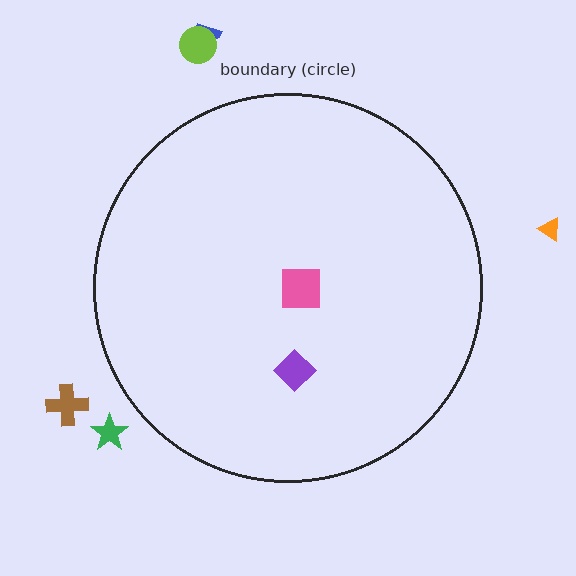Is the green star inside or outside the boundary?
Outside.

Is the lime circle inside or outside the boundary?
Outside.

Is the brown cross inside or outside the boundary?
Outside.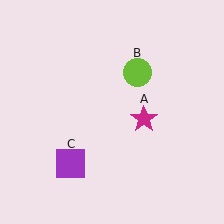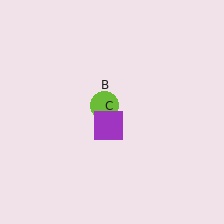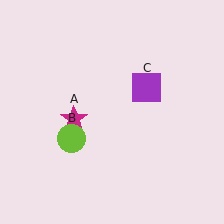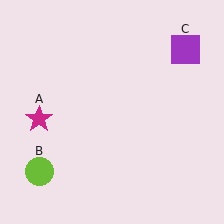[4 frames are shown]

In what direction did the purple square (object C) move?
The purple square (object C) moved up and to the right.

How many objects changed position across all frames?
3 objects changed position: magenta star (object A), lime circle (object B), purple square (object C).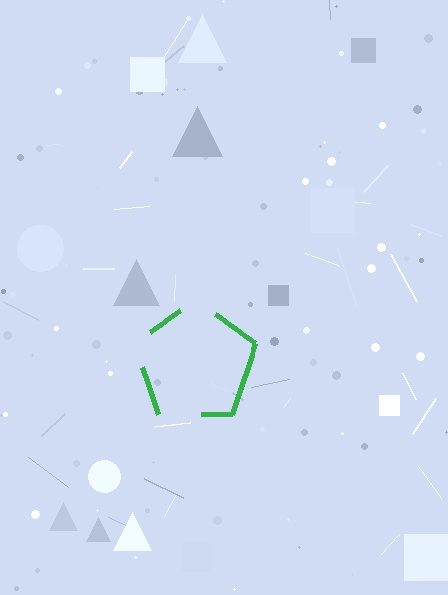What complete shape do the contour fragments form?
The contour fragments form a pentagon.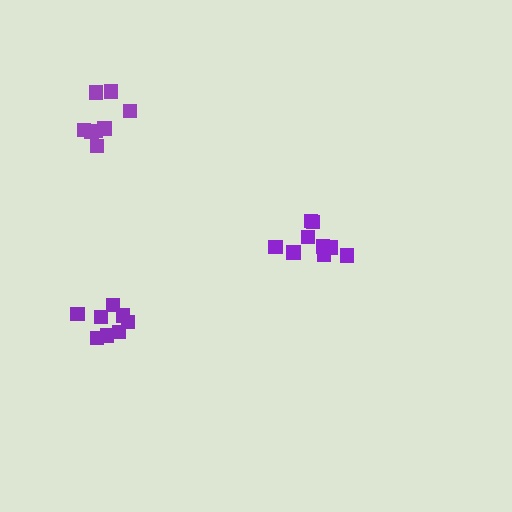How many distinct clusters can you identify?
There are 3 distinct clusters.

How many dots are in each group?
Group 1: 8 dots, Group 2: 9 dots, Group 3: 8 dots (25 total).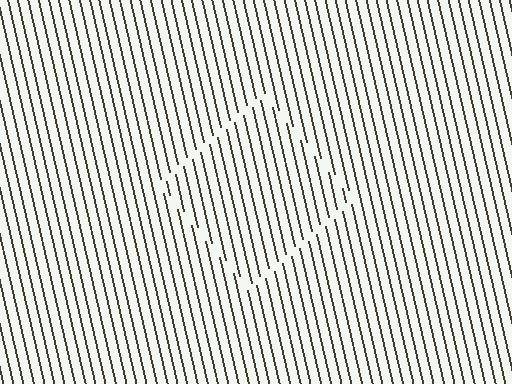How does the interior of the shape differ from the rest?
The interior of the shape contains the same grating, shifted by half a period — the contour is defined by the phase discontinuity where line-ends from the inner and outer gratings abut.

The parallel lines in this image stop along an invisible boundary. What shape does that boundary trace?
An illusory square. The interior of the shape contains the same grating, shifted by half a period — the contour is defined by the phase discontinuity where line-ends from the inner and outer gratings abut.